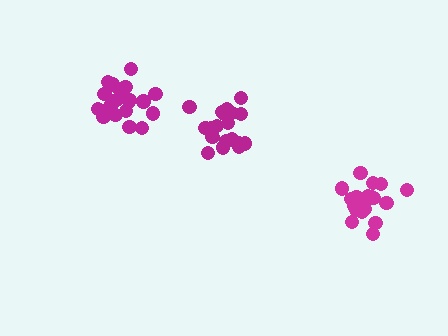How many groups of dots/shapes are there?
There are 3 groups.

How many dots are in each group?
Group 1: 20 dots, Group 2: 20 dots, Group 3: 21 dots (61 total).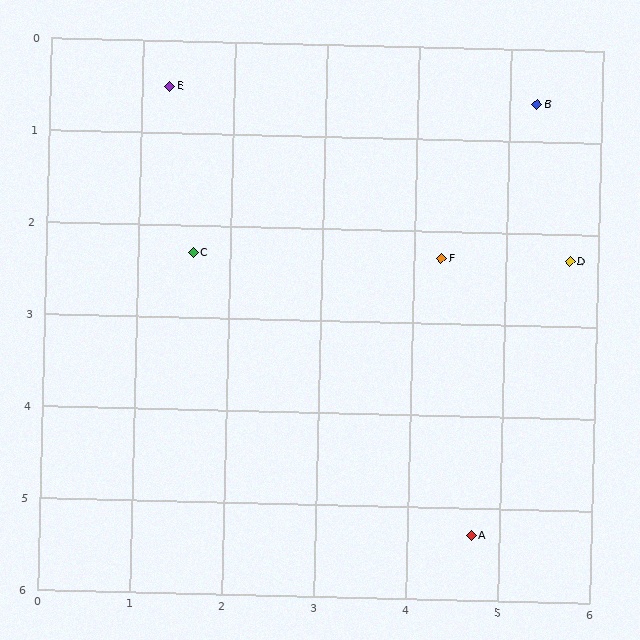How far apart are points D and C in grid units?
Points D and C are about 4.1 grid units apart.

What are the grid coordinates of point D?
Point D is at approximately (5.7, 2.3).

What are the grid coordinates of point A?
Point A is at approximately (4.7, 5.3).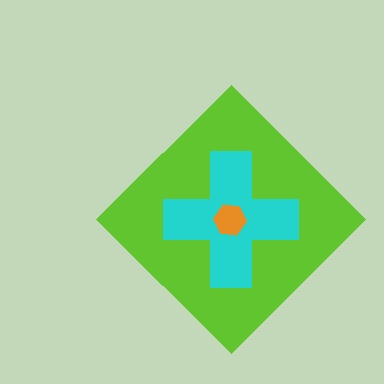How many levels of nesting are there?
3.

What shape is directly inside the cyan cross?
The orange hexagon.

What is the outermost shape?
The lime diamond.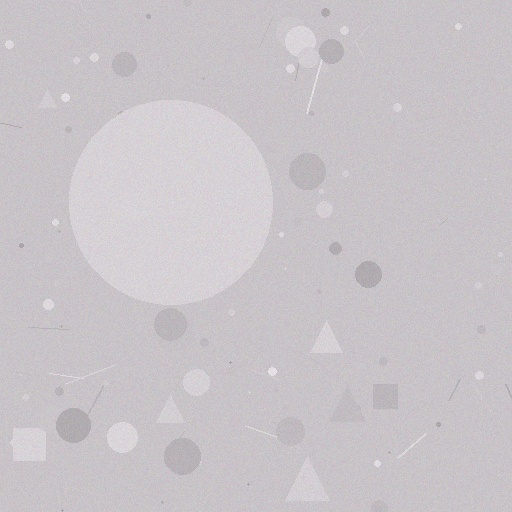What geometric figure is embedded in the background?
A circle is embedded in the background.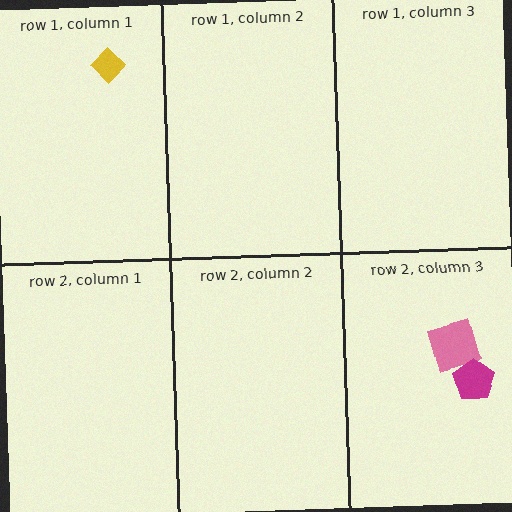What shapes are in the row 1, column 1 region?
The yellow diamond.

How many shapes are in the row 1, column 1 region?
1.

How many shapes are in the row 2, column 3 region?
2.